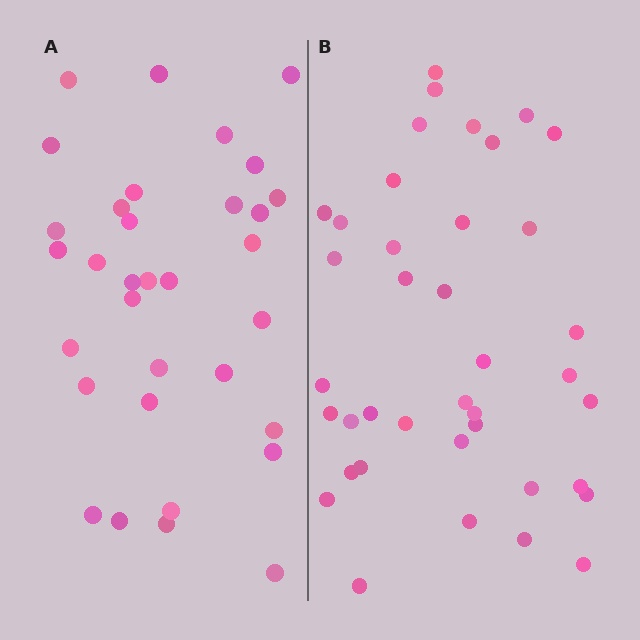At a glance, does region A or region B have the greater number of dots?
Region B (the right region) has more dots.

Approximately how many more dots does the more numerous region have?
Region B has about 6 more dots than region A.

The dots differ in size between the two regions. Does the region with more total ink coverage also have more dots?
No. Region A has more total ink coverage because its dots are larger, but region B actually contains more individual dots. Total area can be misleading — the number of items is what matters here.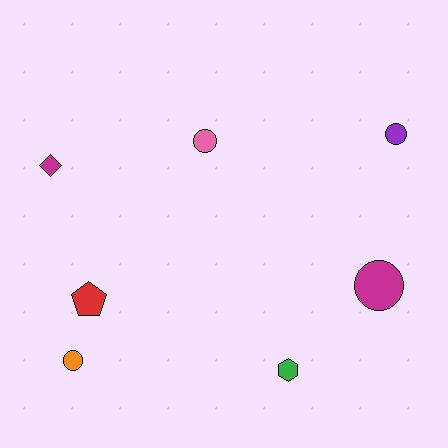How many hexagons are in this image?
There is 1 hexagon.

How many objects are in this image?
There are 7 objects.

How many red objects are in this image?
There is 1 red object.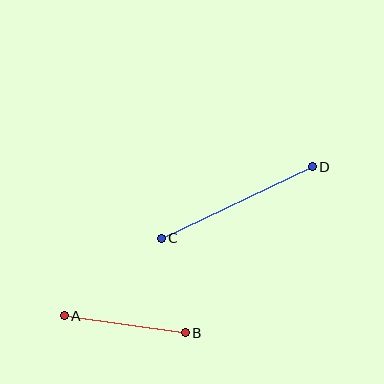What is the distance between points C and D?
The distance is approximately 167 pixels.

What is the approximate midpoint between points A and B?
The midpoint is at approximately (125, 324) pixels.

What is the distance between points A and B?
The distance is approximately 122 pixels.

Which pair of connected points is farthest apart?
Points C and D are farthest apart.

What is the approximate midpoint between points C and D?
The midpoint is at approximately (237, 202) pixels.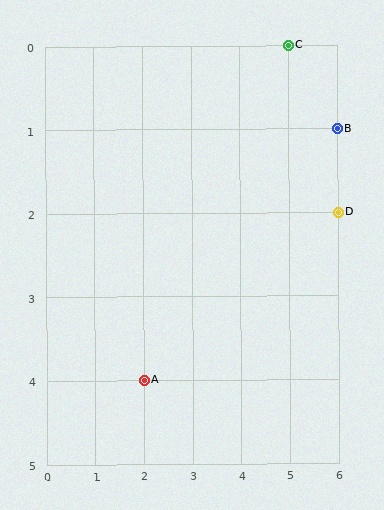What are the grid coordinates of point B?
Point B is at grid coordinates (6, 1).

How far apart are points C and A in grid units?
Points C and A are 3 columns and 4 rows apart (about 5.0 grid units diagonally).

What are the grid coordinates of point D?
Point D is at grid coordinates (6, 2).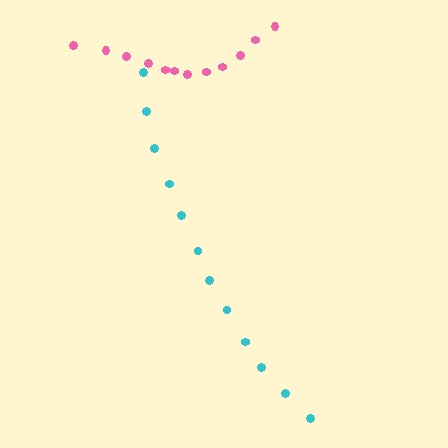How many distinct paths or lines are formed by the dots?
There are 2 distinct paths.